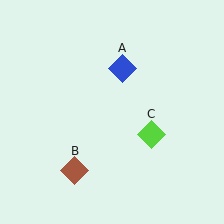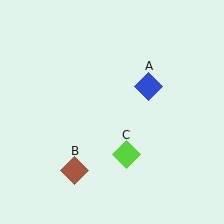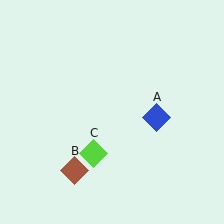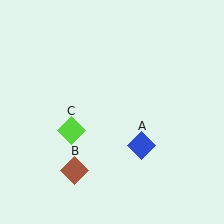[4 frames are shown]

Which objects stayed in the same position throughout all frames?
Brown diamond (object B) remained stationary.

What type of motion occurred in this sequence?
The blue diamond (object A), lime diamond (object C) rotated clockwise around the center of the scene.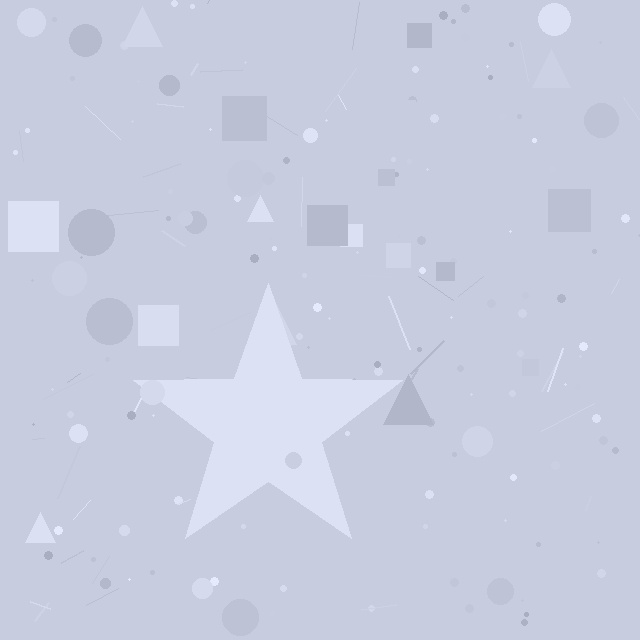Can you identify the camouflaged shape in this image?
The camouflaged shape is a star.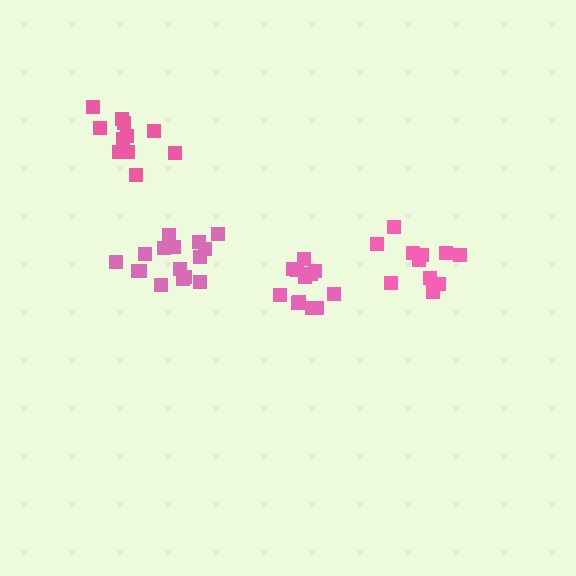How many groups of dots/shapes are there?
There are 4 groups.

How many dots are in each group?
Group 1: 11 dots, Group 2: 12 dots, Group 3: 11 dots, Group 4: 16 dots (50 total).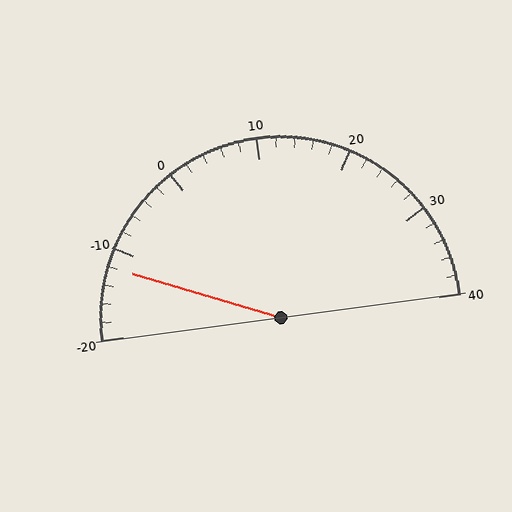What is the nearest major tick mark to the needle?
The nearest major tick mark is -10.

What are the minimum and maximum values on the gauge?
The gauge ranges from -20 to 40.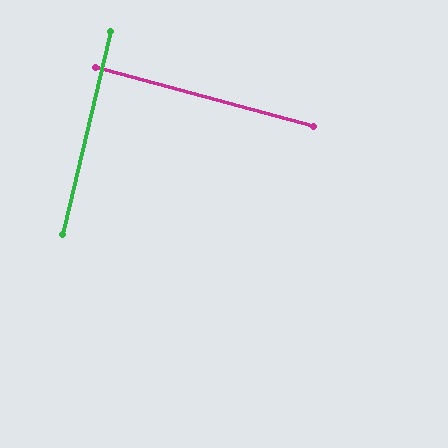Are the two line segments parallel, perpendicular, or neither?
Perpendicular — they meet at approximately 88°.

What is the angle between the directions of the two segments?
Approximately 88 degrees.